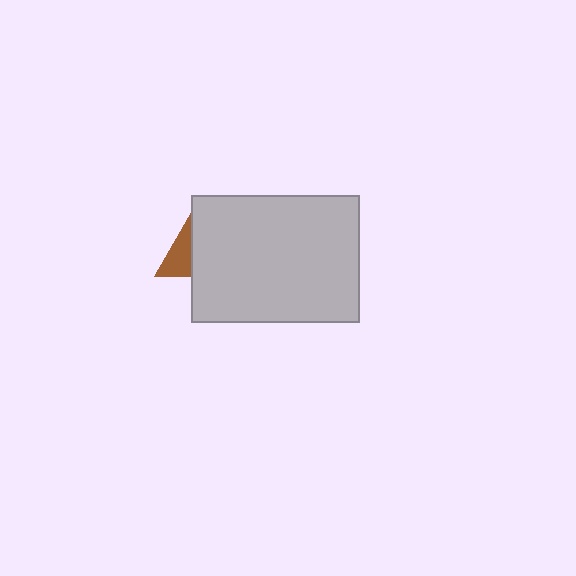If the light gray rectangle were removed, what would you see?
You would see the complete brown triangle.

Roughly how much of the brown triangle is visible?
A small part of it is visible (roughly 34%).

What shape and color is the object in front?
The object in front is a light gray rectangle.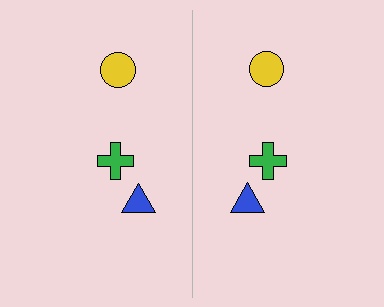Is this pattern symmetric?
Yes, this pattern has bilateral (reflection) symmetry.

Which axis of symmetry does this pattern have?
The pattern has a vertical axis of symmetry running through the center of the image.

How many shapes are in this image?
There are 6 shapes in this image.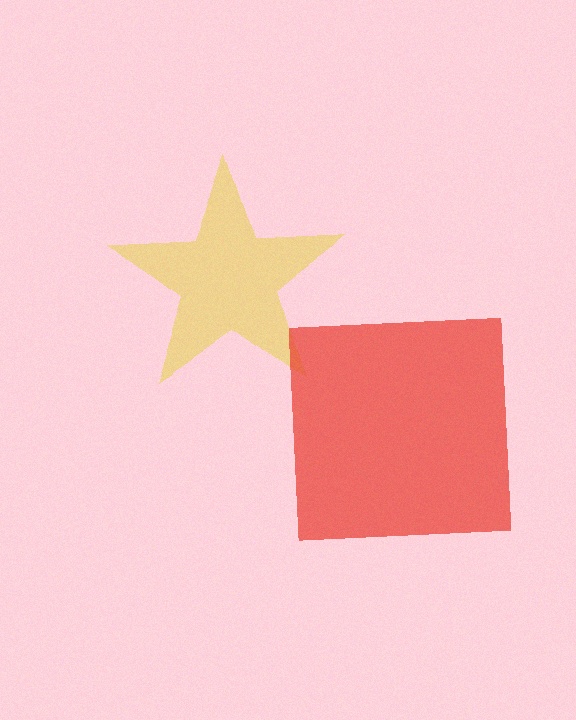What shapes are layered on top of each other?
The layered shapes are: a yellow star, a red square.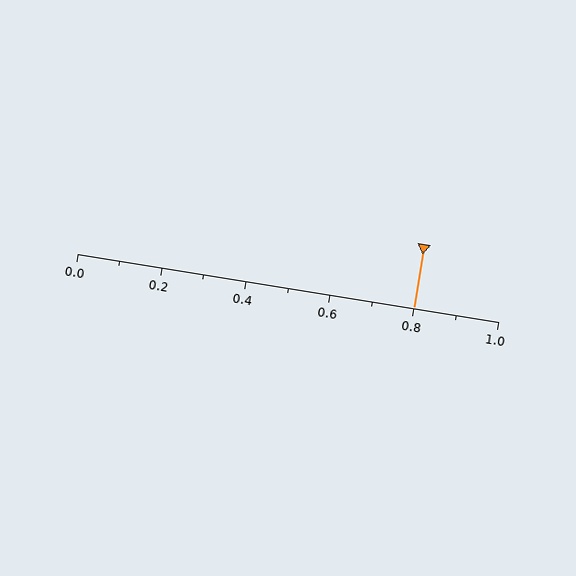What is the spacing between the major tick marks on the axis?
The major ticks are spaced 0.2 apart.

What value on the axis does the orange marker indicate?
The marker indicates approximately 0.8.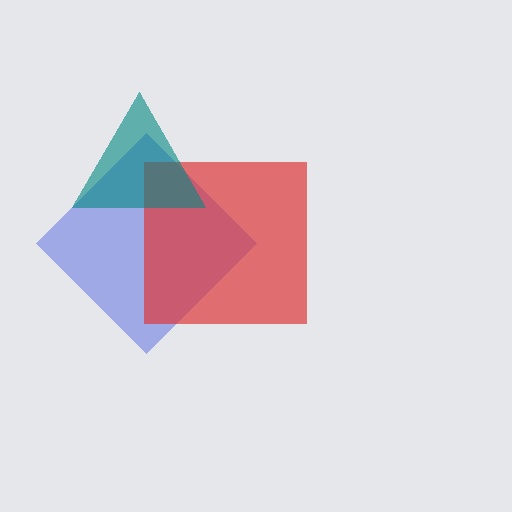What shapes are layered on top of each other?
The layered shapes are: a blue diamond, a red square, a teal triangle.